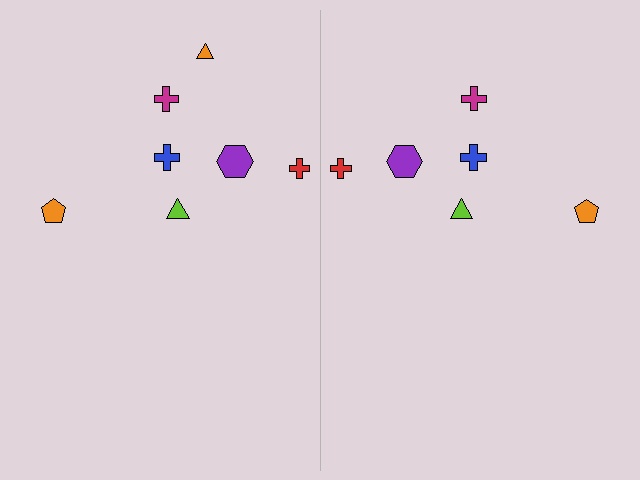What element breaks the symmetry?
A orange triangle is missing from the right side.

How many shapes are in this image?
There are 13 shapes in this image.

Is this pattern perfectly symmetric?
No, the pattern is not perfectly symmetric. A orange triangle is missing from the right side.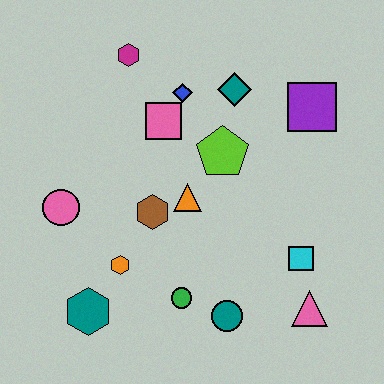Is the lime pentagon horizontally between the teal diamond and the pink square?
Yes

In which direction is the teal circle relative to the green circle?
The teal circle is to the right of the green circle.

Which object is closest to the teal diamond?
The blue diamond is closest to the teal diamond.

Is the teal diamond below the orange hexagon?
No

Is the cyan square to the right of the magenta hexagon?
Yes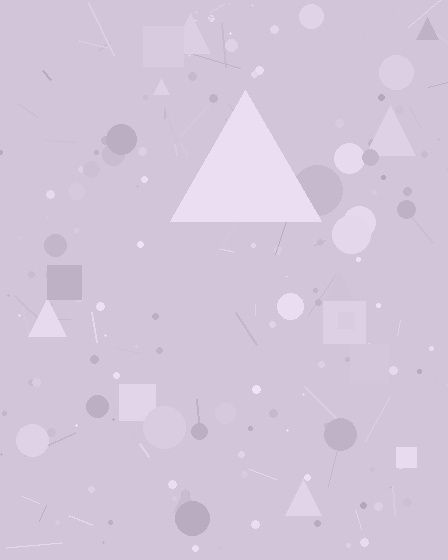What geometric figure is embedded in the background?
A triangle is embedded in the background.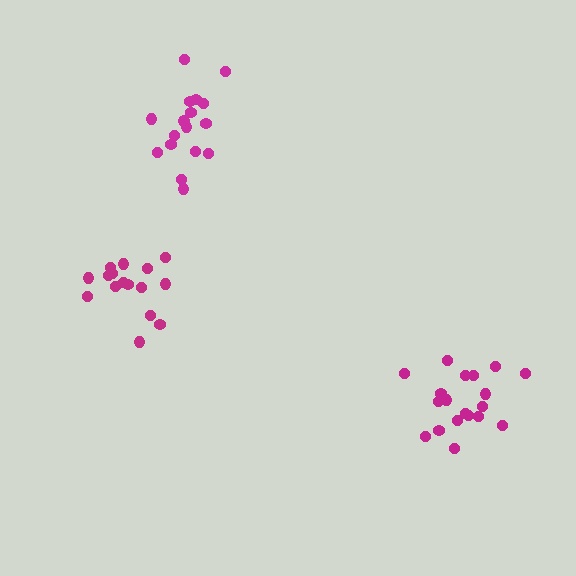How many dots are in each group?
Group 1: 17 dots, Group 2: 19 dots, Group 3: 16 dots (52 total).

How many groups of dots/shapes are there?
There are 3 groups.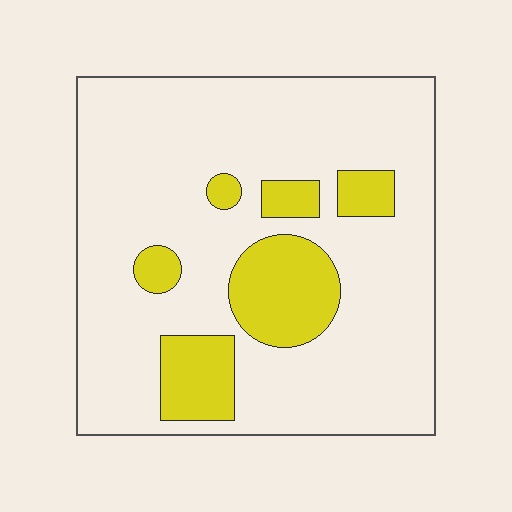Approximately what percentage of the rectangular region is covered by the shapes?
Approximately 20%.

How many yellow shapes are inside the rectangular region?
6.